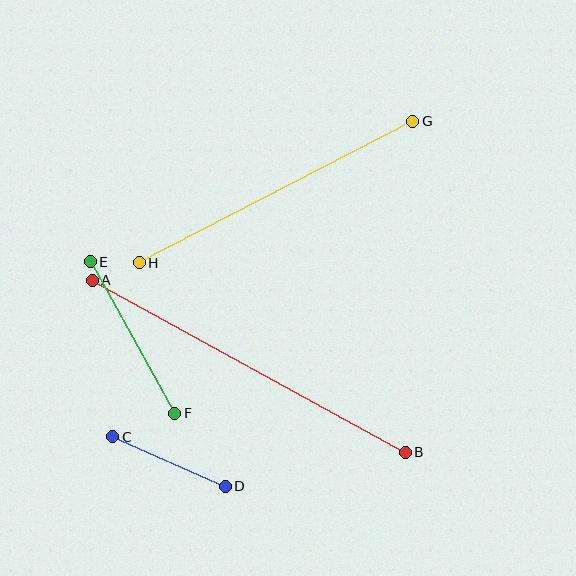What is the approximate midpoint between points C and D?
The midpoint is at approximately (169, 461) pixels.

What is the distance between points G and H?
The distance is approximately 308 pixels.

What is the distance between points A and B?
The distance is approximately 357 pixels.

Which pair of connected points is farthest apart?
Points A and B are farthest apart.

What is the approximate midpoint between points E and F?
The midpoint is at approximately (133, 338) pixels.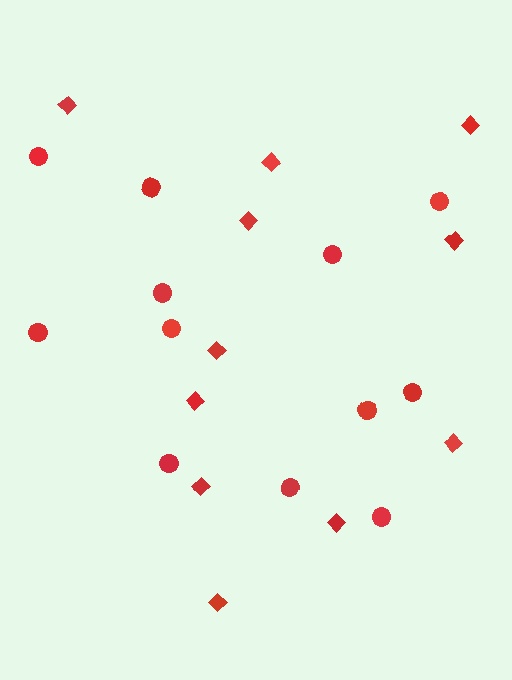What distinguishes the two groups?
There are 2 groups: one group of circles (12) and one group of diamonds (11).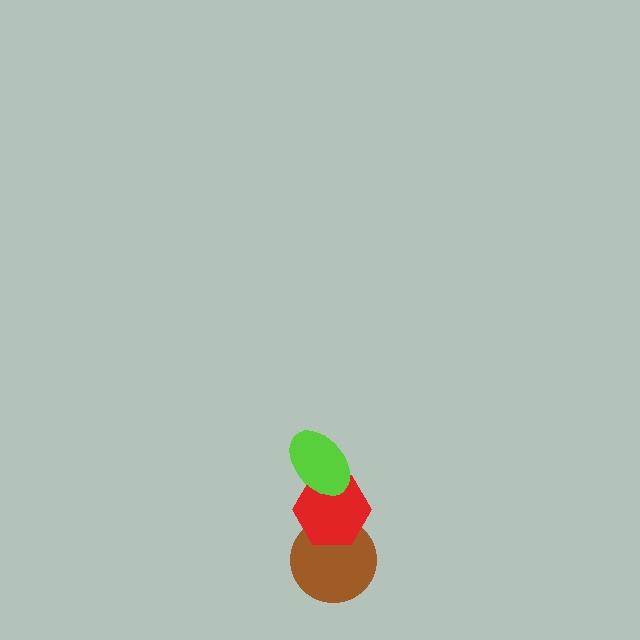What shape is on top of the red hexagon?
The lime ellipse is on top of the red hexagon.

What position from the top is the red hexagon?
The red hexagon is 2nd from the top.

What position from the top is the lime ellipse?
The lime ellipse is 1st from the top.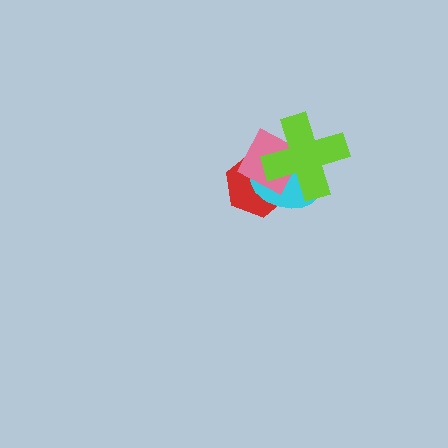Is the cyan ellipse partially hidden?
Yes, it is partially covered by another shape.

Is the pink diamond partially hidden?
Yes, it is partially covered by another shape.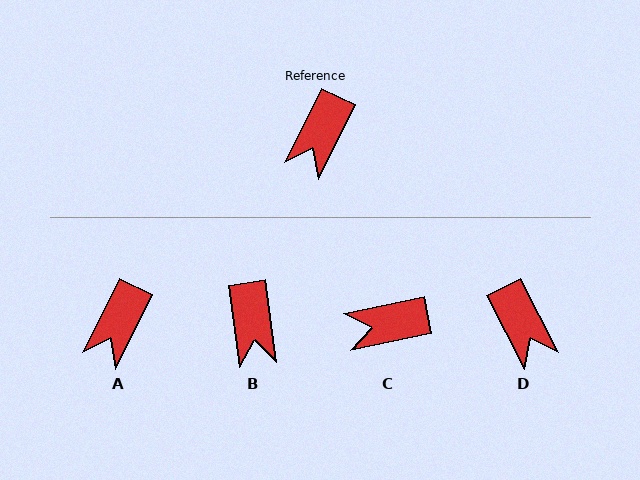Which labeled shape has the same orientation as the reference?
A.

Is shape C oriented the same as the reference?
No, it is off by about 52 degrees.